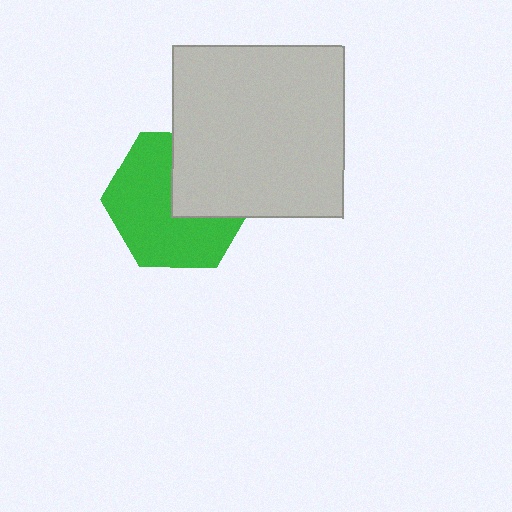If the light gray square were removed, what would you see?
You would see the complete green hexagon.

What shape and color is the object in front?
The object in front is a light gray square.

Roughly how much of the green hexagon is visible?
About half of it is visible (roughly 64%).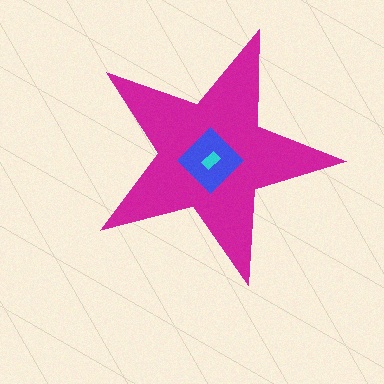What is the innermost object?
The cyan rectangle.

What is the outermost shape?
The magenta star.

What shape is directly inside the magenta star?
The blue diamond.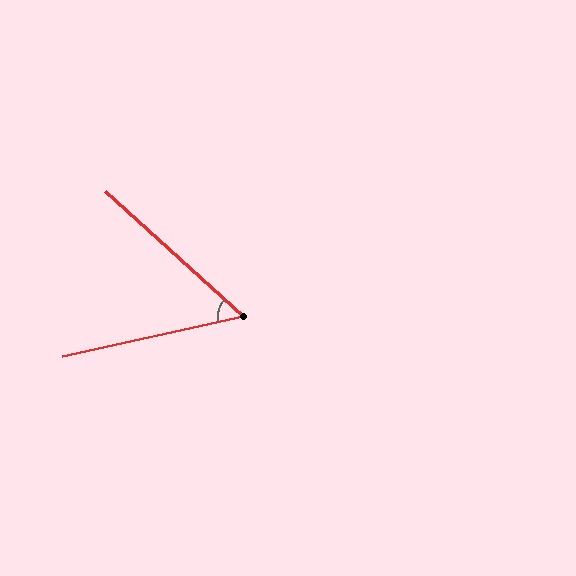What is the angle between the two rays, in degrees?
Approximately 55 degrees.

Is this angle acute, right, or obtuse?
It is acute.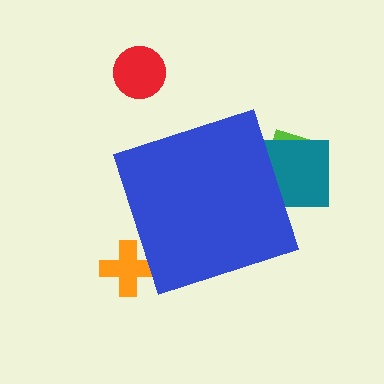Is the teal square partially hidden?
Yes, the teal square is partially hidden behind the blue diamond.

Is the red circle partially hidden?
No, the red circle is fully visible.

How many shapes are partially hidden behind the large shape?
3 shapes are partially hidden.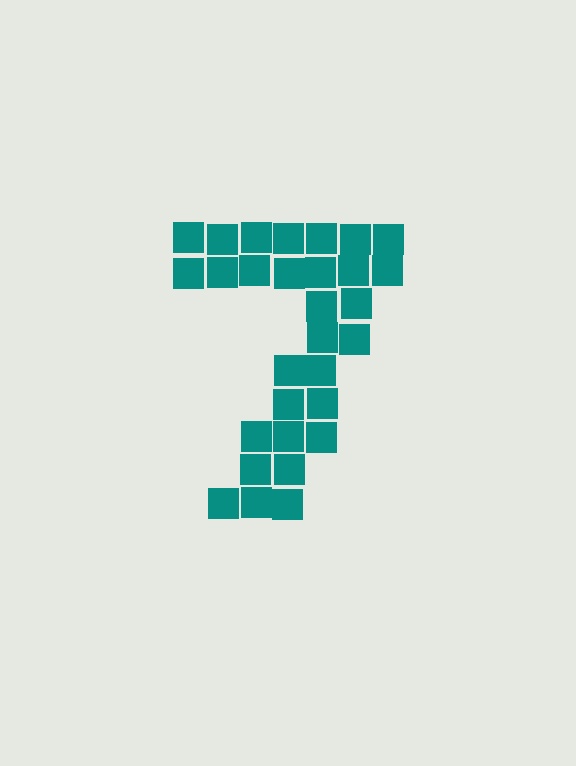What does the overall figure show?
The overall figure shows the digit 7.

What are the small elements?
The small elements are squares.